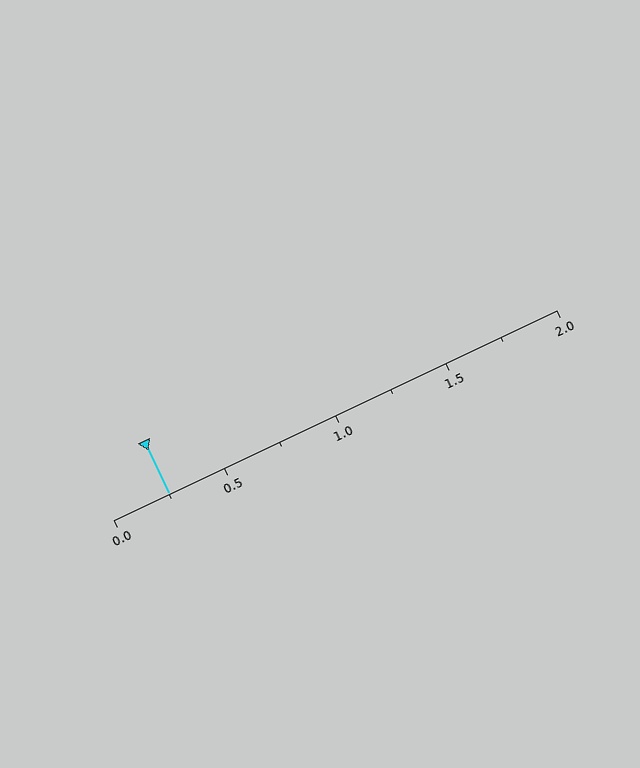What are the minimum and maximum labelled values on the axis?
The axis runs from 0.0 to 2.0.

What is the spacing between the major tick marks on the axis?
The major ticks are spaced 0.5 apart.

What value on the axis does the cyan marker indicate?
The marker indicates approximately 0.25.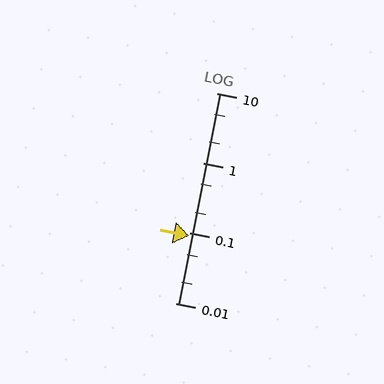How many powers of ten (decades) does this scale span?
The scale spans 3 decades, from 0.01 to 10.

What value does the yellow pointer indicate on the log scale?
The pointer indicates approximately 0.092.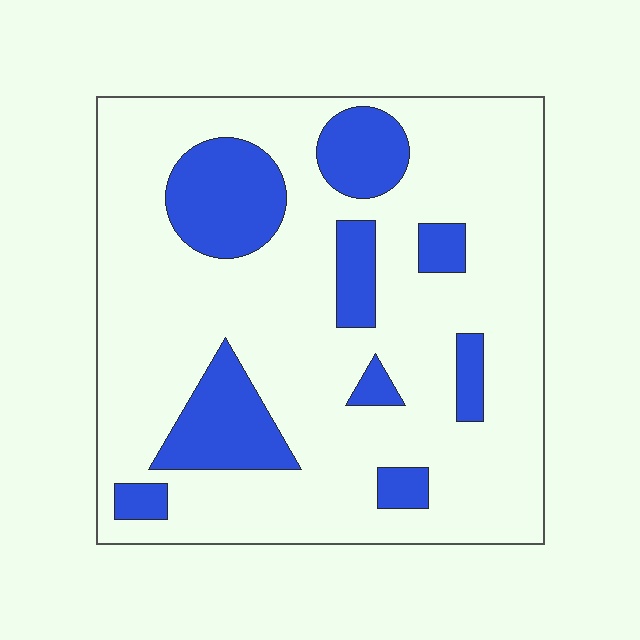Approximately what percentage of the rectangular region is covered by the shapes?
Approximately 20%.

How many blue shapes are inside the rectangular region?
9.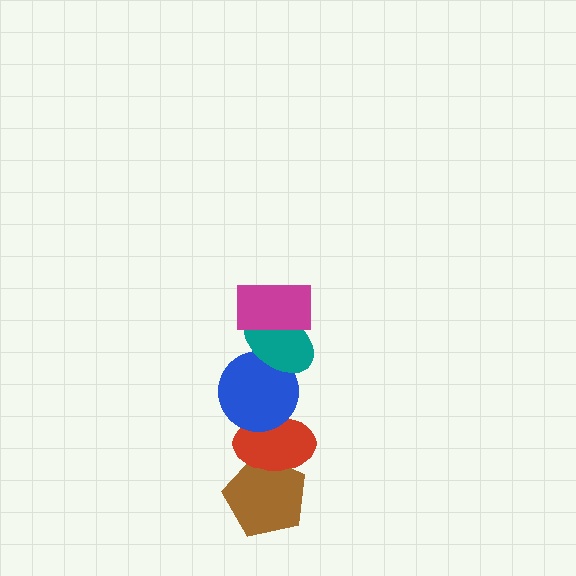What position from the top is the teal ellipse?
The teal ellipse is 2nd from the top.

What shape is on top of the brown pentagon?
The red ellipse is on top of the brown pentagon.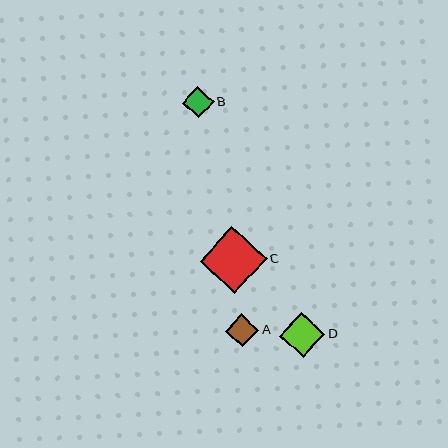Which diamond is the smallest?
Diamond B is the smallest with a size of approximately 32 pixels.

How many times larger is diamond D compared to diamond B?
Diamond D is approximately 1.4 times the size of diamond B.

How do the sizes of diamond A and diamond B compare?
Diamond A and diamond B are approximately the same size.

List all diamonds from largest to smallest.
From largest to smallest: C, D, A, B.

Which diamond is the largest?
Diamond C is the largest with a size of approximately 66 pixels.